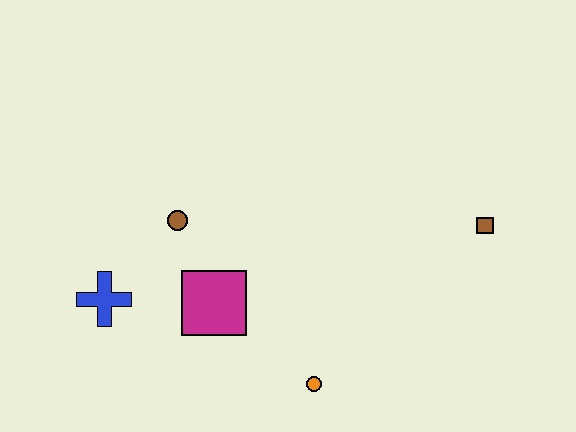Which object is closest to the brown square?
The orange circle is closest to the brown square.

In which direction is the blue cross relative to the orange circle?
The blue cross is to the left of the orange circle.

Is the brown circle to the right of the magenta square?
No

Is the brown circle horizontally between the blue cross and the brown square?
Yes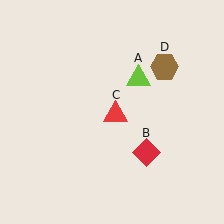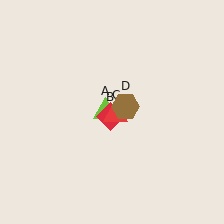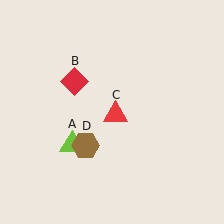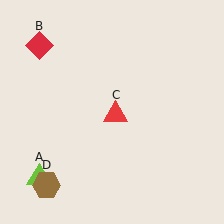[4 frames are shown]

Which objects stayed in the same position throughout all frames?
Red triangle (object C) remained stationary.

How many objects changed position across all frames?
3 objects changed position: lime triangle (object A), red diamond (object B), brown hexagon (object D).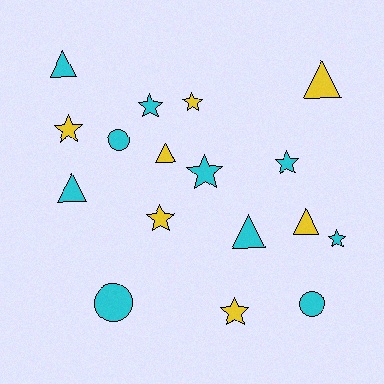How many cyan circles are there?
There are 3 cyan circles.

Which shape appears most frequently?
Star, with 8 objects.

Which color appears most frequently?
Cyan, with 10 objects.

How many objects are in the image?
There are 17 objects.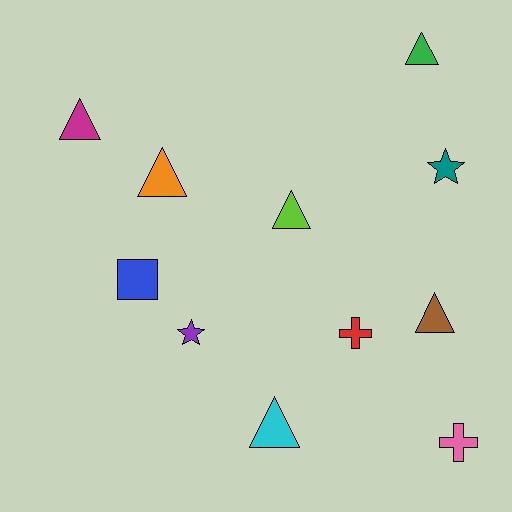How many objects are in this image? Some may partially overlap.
There are 11 objects.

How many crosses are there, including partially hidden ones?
There are 2 crosses.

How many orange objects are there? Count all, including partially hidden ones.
There is 1 orange object.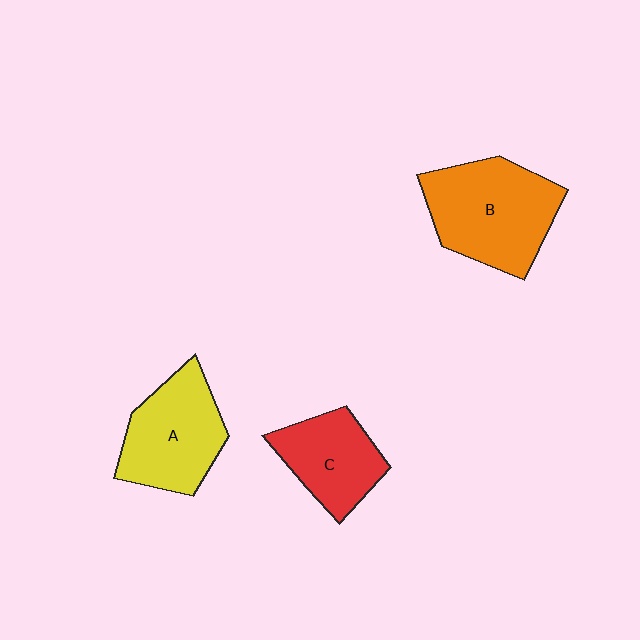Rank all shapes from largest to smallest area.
From largest to smallest: B (orange), A (yellow), C (red).